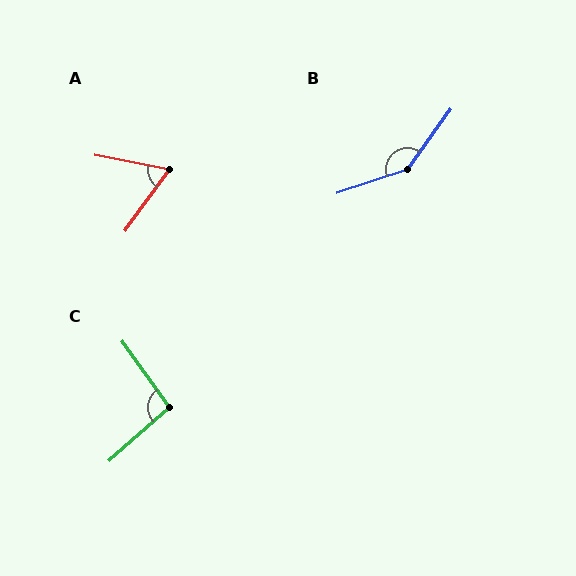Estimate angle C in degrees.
Approximately 96 degrees.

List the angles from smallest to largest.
A (65°), C (96°), B (144°).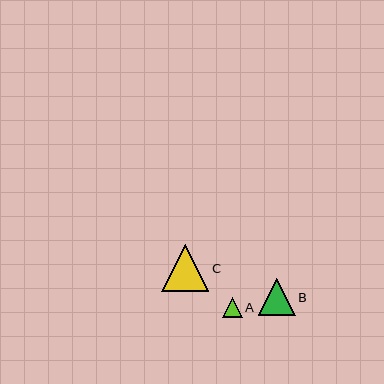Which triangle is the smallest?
Triangle A is the smallest with a size of approximately 20 pixels.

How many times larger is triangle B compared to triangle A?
Triangle B is approximately 1.9 times the size of triangle A.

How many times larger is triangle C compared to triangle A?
Triangle C is approximately 2.4 times the size of triangle A.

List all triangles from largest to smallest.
From largest to smallest: C, B, A.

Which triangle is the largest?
Triangle C is the largest with a size of approximately 47 pixels.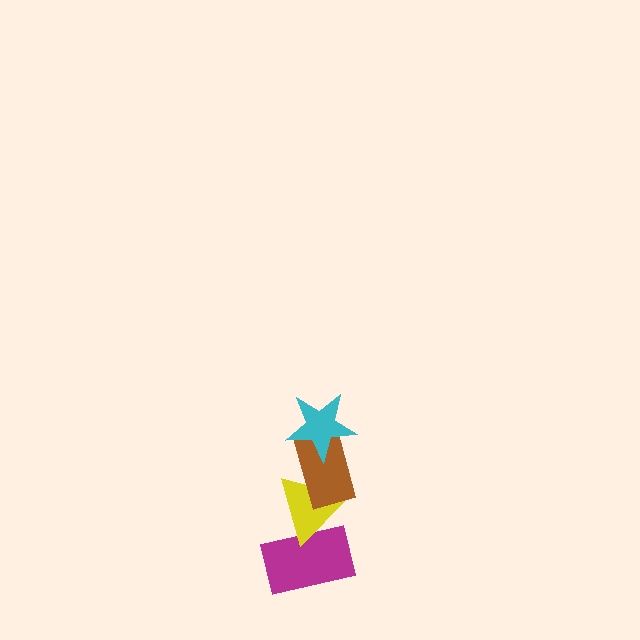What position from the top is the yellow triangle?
The yellow triangle is 3rd from the top.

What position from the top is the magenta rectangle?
The magenta rectangle is 4th from the top.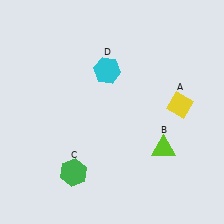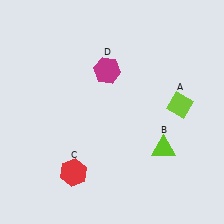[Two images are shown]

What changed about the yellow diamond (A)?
In Image 1, A is yellow. In Image 2, it changed to lime.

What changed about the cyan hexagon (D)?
In Image 1, D is cyan. In Image 2, it changed to magenta.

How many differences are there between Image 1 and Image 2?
There are 3 differences between the two images.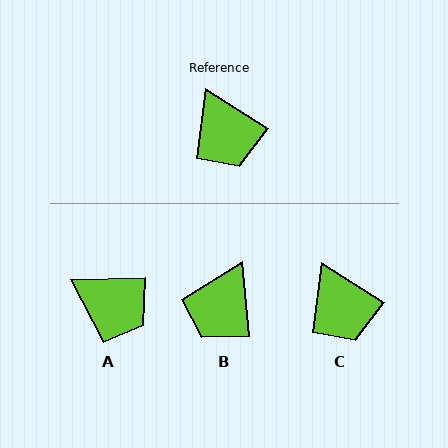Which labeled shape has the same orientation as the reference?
C.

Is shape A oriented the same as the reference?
No, it is off by about 34 degrees.